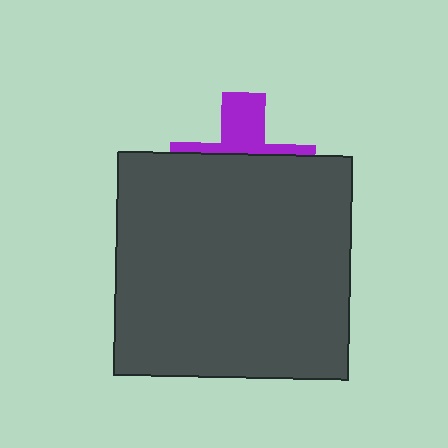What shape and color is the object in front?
The object in front is a dark gray rectangle.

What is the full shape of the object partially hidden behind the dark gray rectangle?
The partially hidden object is a purple cross.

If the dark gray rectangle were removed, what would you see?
You would see the complete purple cross.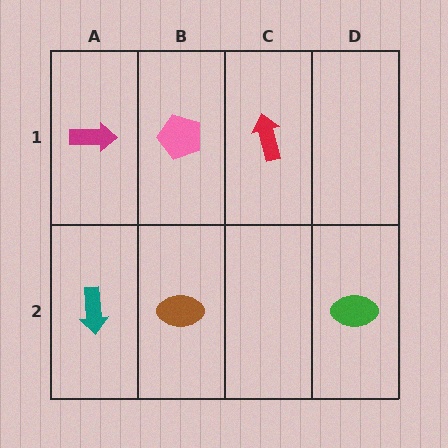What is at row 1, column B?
A pink pentagon.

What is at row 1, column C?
A red arrow.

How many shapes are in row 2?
3 shapes.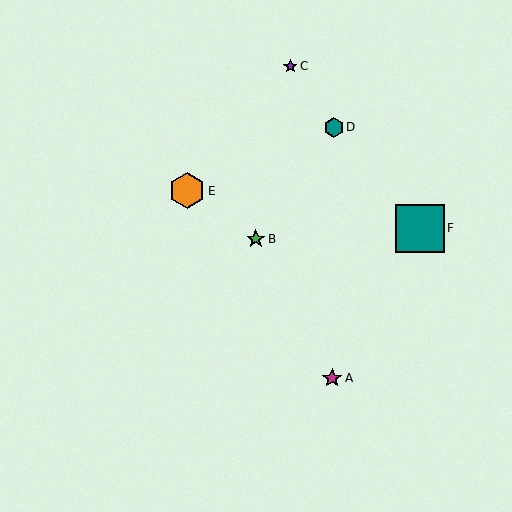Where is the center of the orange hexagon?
The center of the orange hexagon is at (187, 191).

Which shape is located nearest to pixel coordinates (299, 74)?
The purple star (labeled C) at (290, 66) is nearest to that location.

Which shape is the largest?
The teal square (labeled F) is the largest.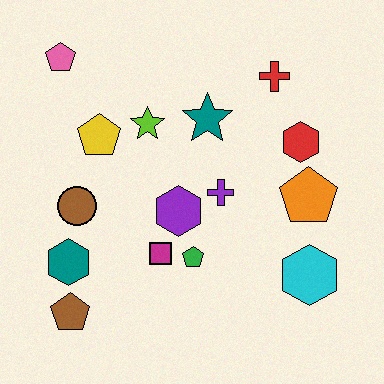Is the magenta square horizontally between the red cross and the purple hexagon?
No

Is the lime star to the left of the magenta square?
Yes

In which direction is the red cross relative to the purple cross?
The red cross is above the purple cross.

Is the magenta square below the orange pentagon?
Yes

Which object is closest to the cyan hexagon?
The orange pentagon is closest to the cyan hexagon.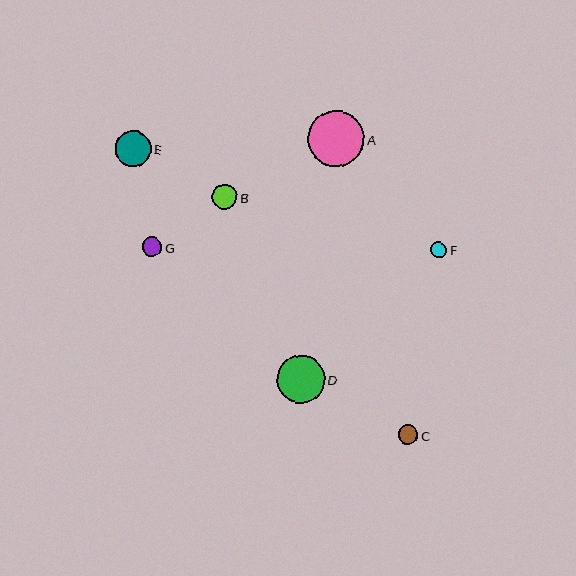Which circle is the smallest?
Circle F is the smallest with a size of approximately 16 pixels.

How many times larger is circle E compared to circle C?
Circle E is approximately 1.8 times the size of circle C.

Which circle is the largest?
Circle A is the largest with a size of approximately 56 pixels.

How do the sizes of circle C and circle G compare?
Circle C and circle G are approximately the same size.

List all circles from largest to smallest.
From largest to smallest: A, D, E, B, C, G, F.